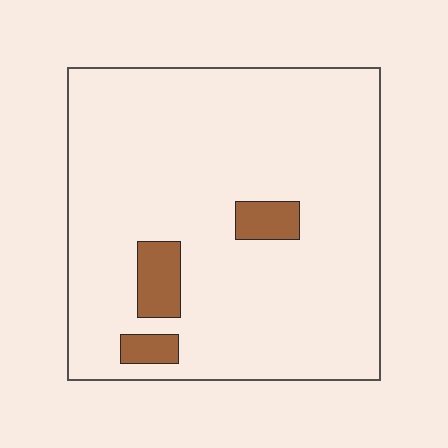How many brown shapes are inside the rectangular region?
3.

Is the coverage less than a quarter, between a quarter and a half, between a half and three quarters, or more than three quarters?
Less than a quarter.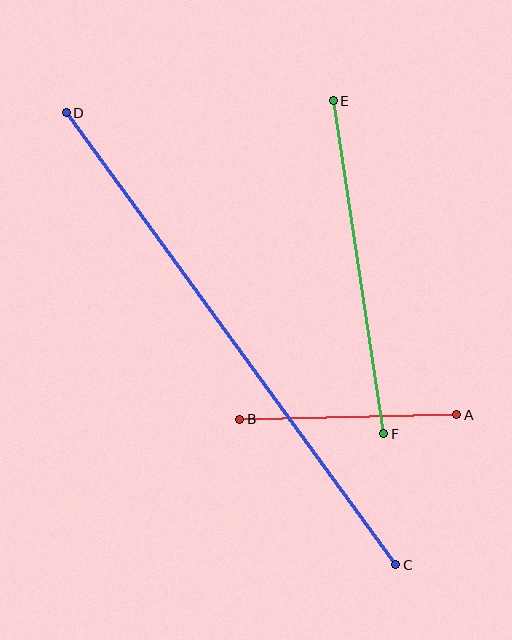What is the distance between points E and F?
The distance is approximately 337 pixels.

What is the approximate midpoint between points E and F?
The midpoint is at approximately (359, 267) pixels.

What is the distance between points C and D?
The distance is approximately 559 pixels.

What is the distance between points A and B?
The distance is approximately 217 pixels.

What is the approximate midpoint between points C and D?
The midpoint is at approximately (231, 339) pixels.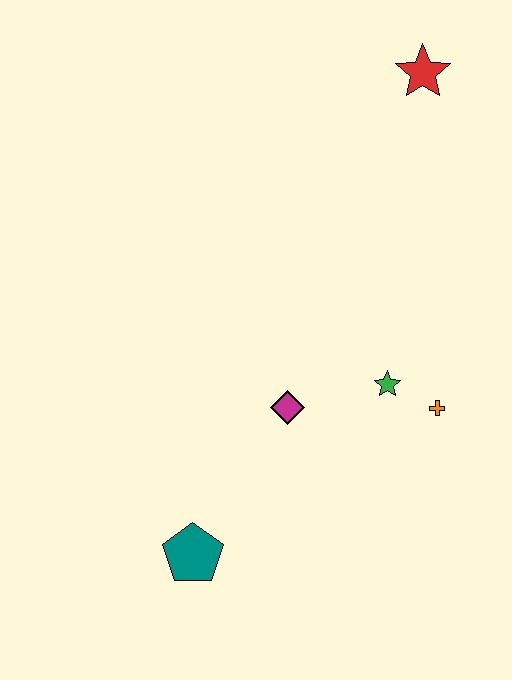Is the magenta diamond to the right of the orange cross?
No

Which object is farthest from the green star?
The red star is farthest from the green star.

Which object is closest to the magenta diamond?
The green star is closest to the magenta diamond.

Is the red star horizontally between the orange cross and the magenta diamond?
Yes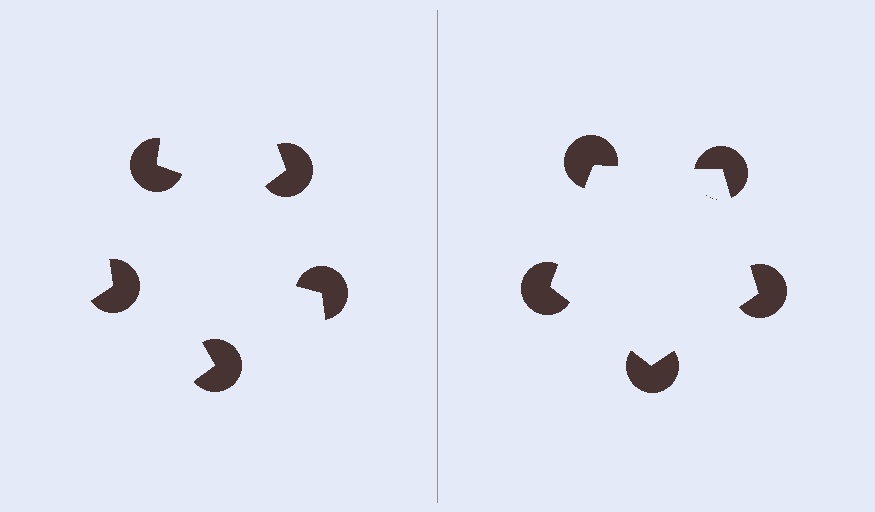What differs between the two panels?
The pac-man discs are positioned identically on both sides; only the wedge orientations differ. On the right they align to a pentagon; on the left they are misaligned.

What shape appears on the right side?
An illusory pentagon.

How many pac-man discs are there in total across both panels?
10 — 5 on each side.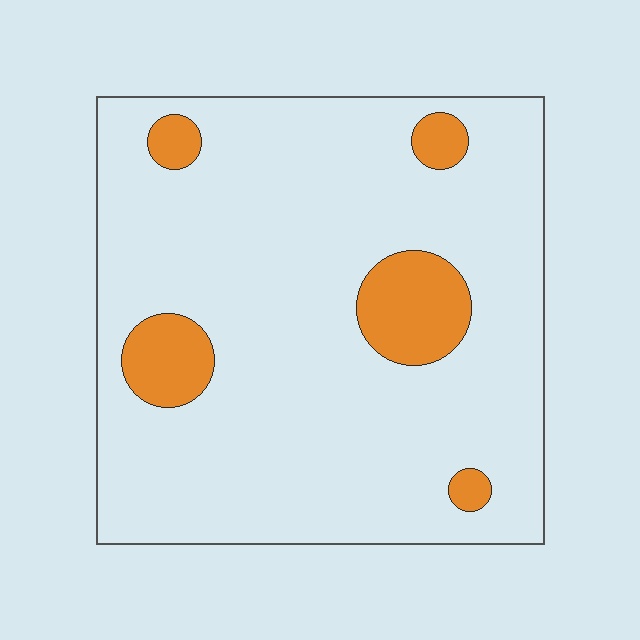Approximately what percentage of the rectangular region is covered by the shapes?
Approximately 10%.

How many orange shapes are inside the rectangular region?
5.